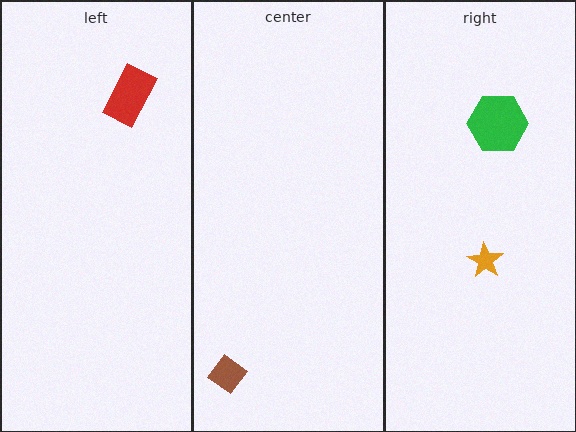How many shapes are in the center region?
1.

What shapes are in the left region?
The red rectangle.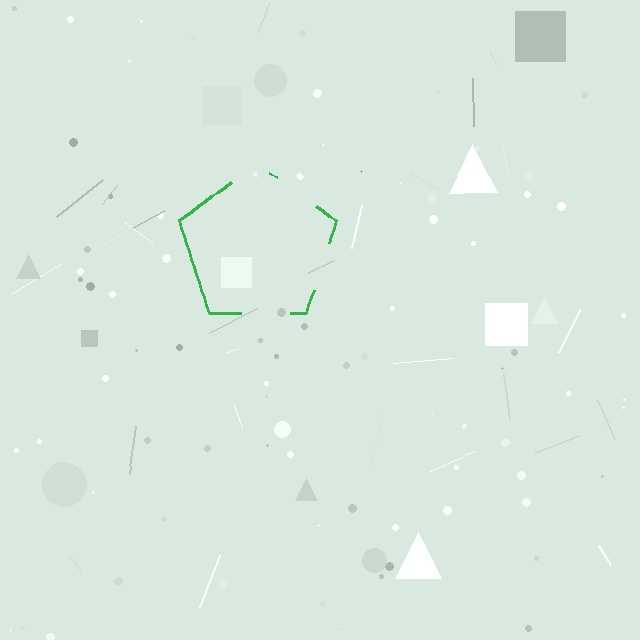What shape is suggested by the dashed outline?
The dashed outline suggests a pentagon.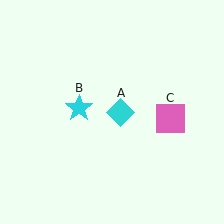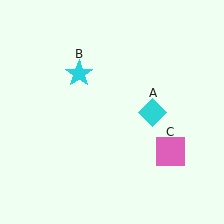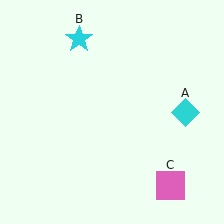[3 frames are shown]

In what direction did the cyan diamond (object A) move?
The cyan diamond (object A) moved right.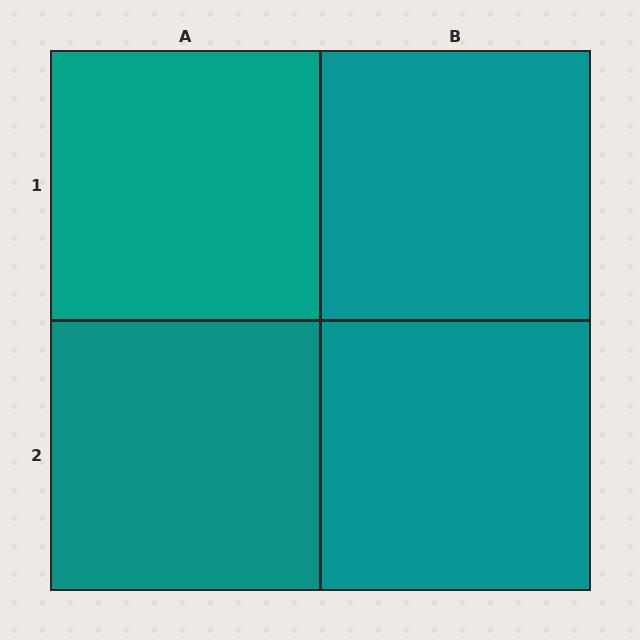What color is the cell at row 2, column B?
Teal.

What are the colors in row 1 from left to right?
Teal, teal.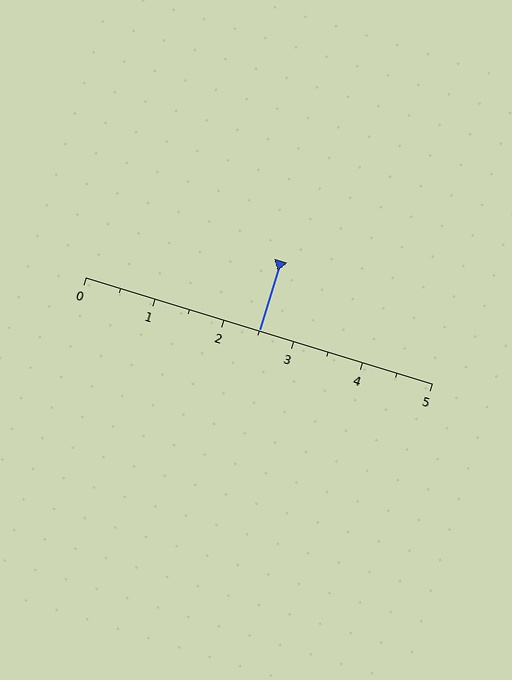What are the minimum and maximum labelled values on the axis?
The axis runs from 0 to 5.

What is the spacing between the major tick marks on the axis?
The major ticks are spaced 1 apart.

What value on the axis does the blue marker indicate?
The marker indicates approximately 2.5.